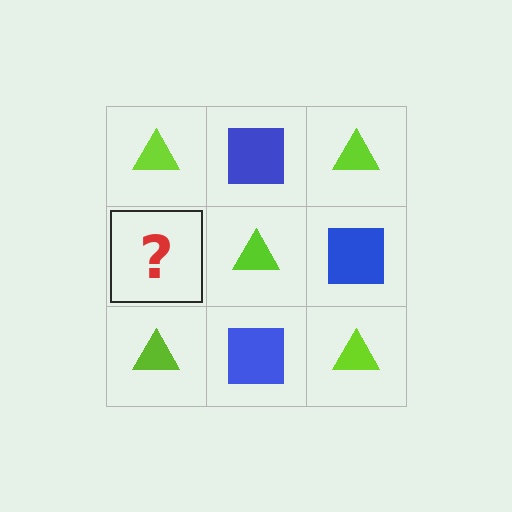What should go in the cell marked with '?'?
The missing cell should contain a blue square.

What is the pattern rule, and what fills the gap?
The rule is that it alternates lime triangle and blue square in a checkerboard pattern. The gap should be filled with a blue square.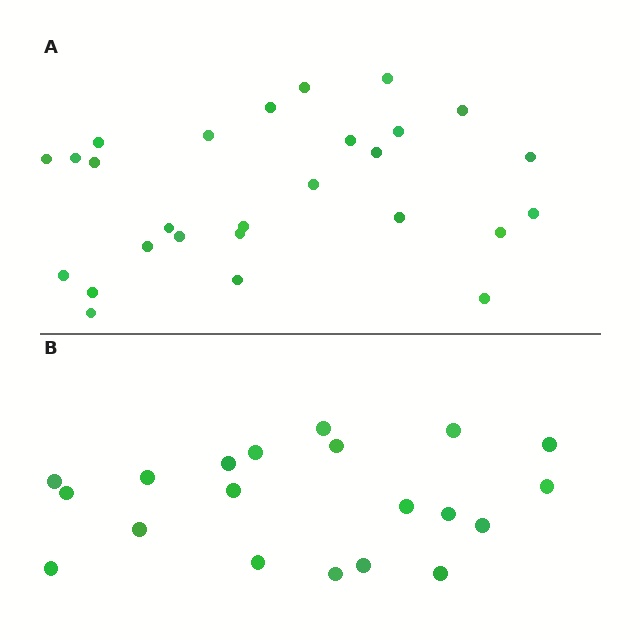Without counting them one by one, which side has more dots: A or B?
Region A (the top region) has more dots.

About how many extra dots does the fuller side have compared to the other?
Region A has roughly 8 or so more dots than region B.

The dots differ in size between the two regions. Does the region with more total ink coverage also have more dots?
No. Region B has more total ink coverage because its dots are larger, but region A actually contains more individual dots. Total area can be misleading — the number of items is what matters here.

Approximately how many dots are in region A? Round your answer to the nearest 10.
About 30 dots. (The exact count is 27, which rounds to 30.)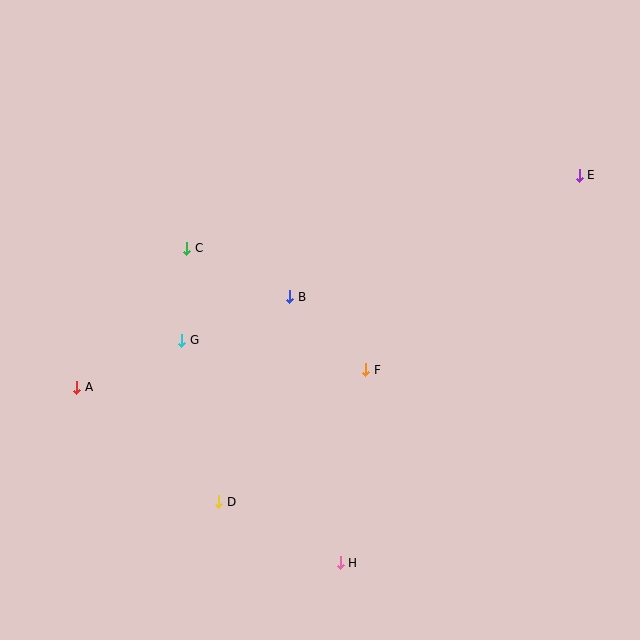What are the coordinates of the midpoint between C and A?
The midpoint between C and A is at (132, 318).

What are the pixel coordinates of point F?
Point F is at (366, 370).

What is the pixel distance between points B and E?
The distance between B and E is 314 pixels.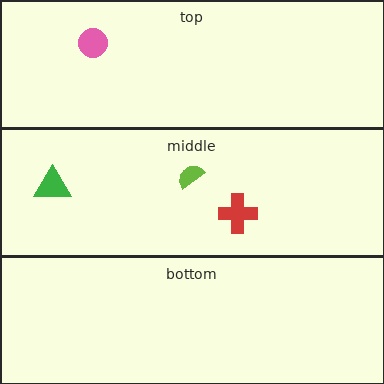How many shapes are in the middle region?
3.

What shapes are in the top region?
The pink circle.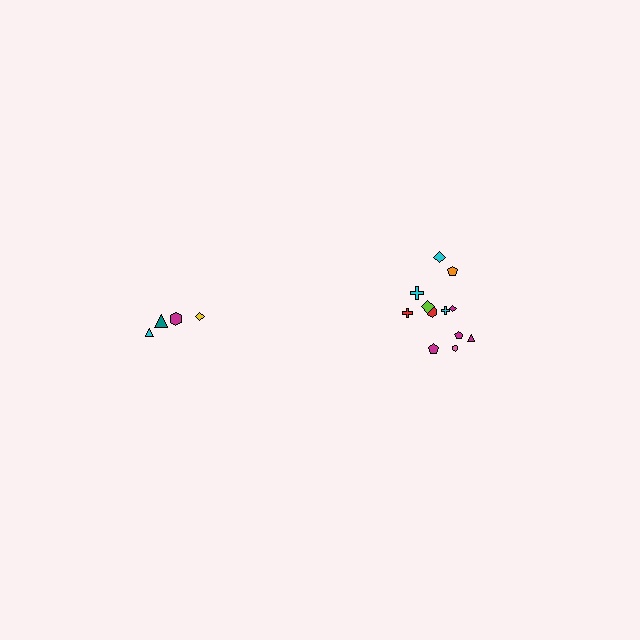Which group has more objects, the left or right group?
The right group.